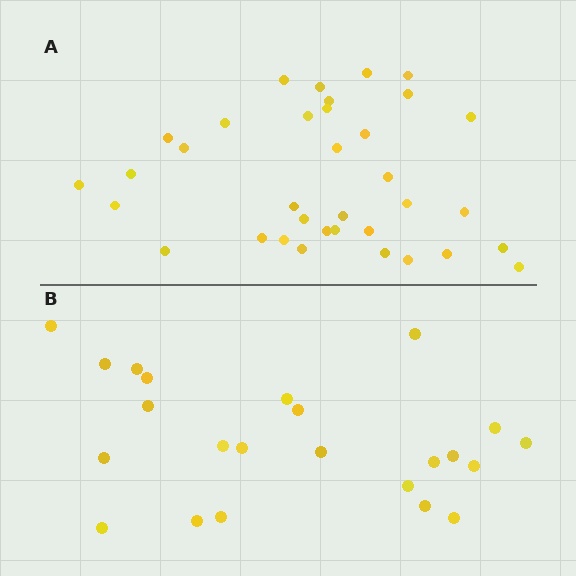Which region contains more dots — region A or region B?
Region A (the top region) has more dots.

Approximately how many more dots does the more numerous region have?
Region A has roughly 12 or so more dots than region B.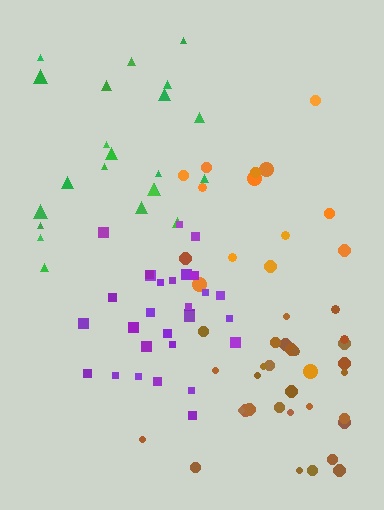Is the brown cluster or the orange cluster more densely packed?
Brown.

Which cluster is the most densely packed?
Purple.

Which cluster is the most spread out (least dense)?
Orange.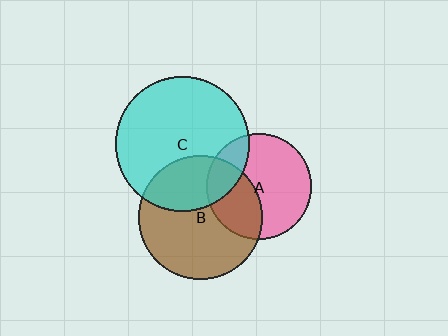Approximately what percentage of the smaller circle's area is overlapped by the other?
Approximately 30%.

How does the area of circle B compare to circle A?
Approximately 1.4 times.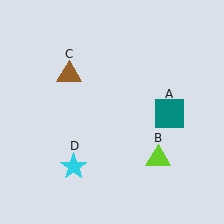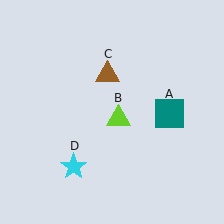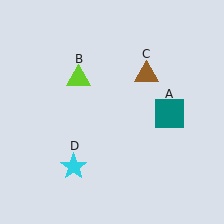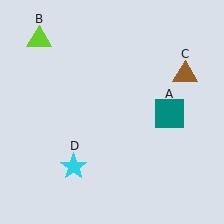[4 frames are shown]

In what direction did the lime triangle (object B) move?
The lime triangle (object B) moved up and to the left.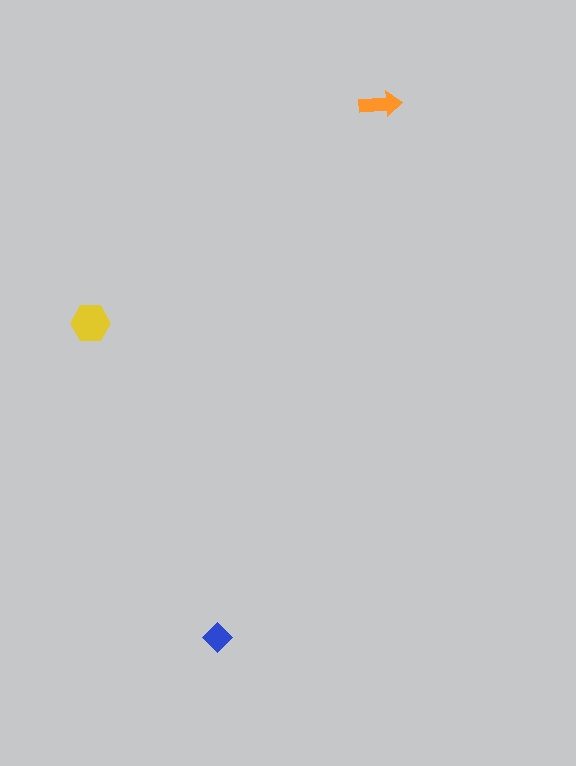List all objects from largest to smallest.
The yellow hexagon, the orange arrow, the blue diamond.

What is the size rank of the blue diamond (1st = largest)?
3rd.